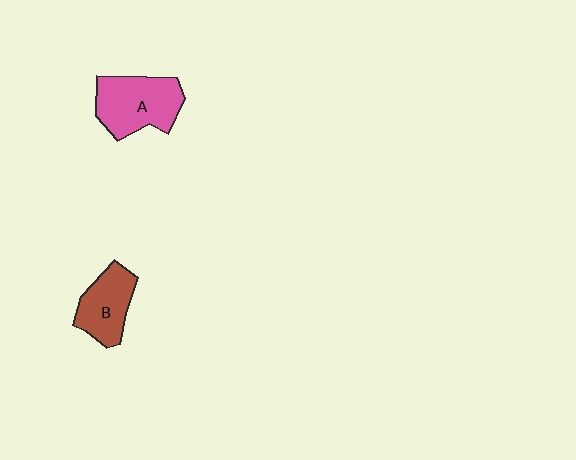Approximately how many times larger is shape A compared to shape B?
Approximately 1.3 times.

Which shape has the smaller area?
Shape B (brown).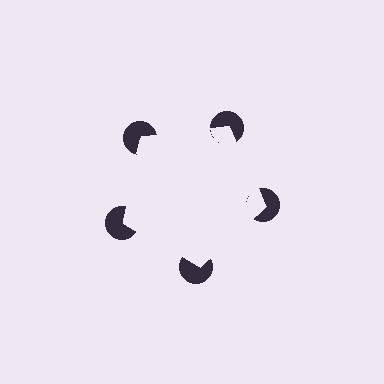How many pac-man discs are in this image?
There are 5 — one at each vertex of the illusory pentagon.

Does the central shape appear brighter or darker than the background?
It typically appears slightly brighter than the background, even though no actual brightness change is drawn.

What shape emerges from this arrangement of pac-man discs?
An illusory pentagon — its edges are inferred from the aligned wedge cuts in the pac-man discs, not physically drawn.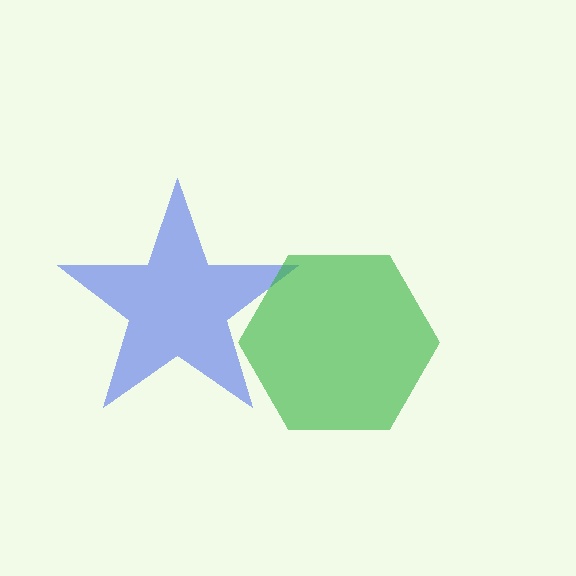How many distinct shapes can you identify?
There are 2 distinct shapes: a blue star, a green hexagon.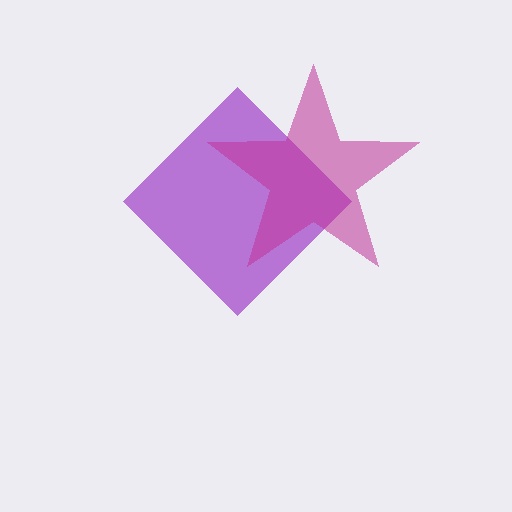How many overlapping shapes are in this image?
There are 2 overlapping shapes in the image.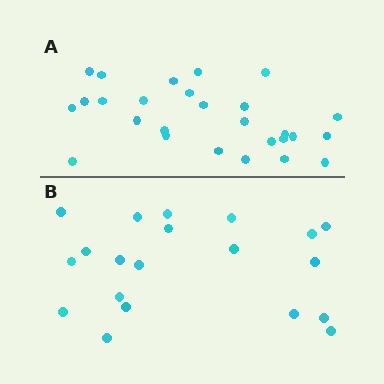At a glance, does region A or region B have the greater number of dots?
Region A (the top region) has more dots.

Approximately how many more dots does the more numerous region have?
Region A has roughly 8 or so more dots than region B.